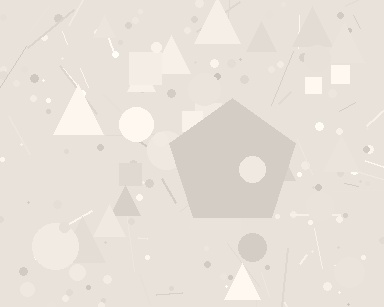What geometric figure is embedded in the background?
A pentagon is embedded in the background.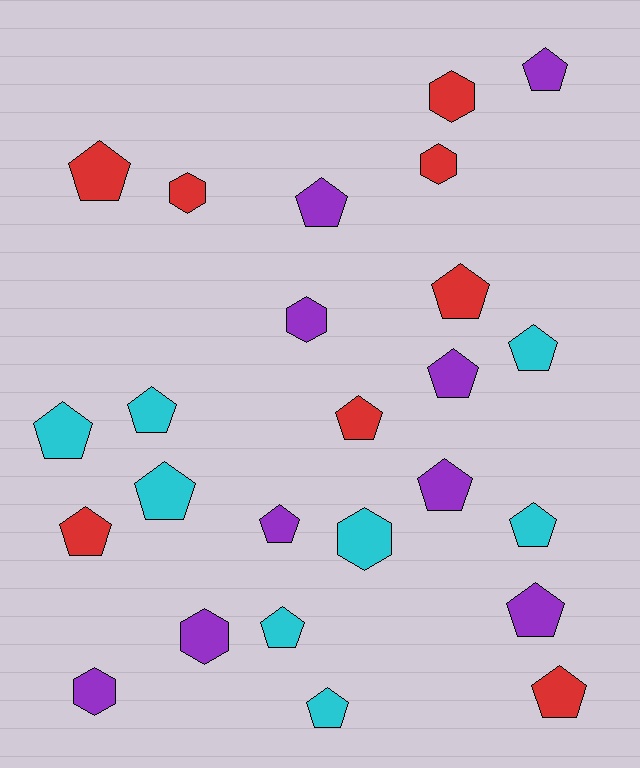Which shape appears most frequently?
Pentagon, with 18 objects.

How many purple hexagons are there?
There are 3 purple hexagons.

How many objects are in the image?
There are 25 objects.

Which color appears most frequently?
Purple, with 9 objects.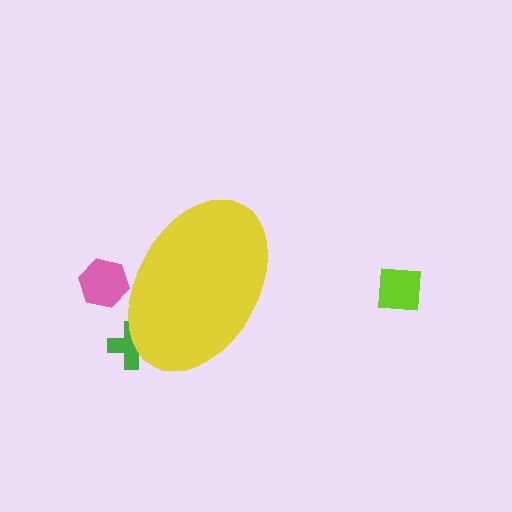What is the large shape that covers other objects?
A yellow ellipse.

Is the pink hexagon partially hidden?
Yes, the pink hexagon is partially hidden behind the yellow ellipse.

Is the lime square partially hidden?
No, the lime square is fully visible.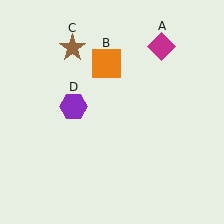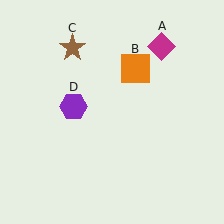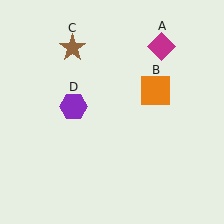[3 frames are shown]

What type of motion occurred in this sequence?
The orange square (object B) rotated clockwise around the center of the scene.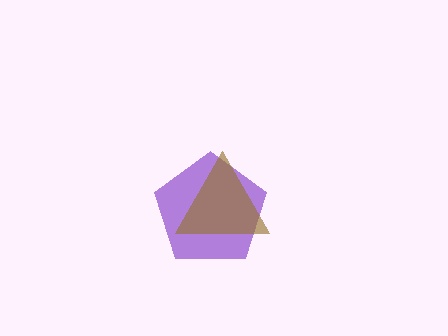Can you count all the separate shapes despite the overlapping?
Yes, there are 2 separate shapes.